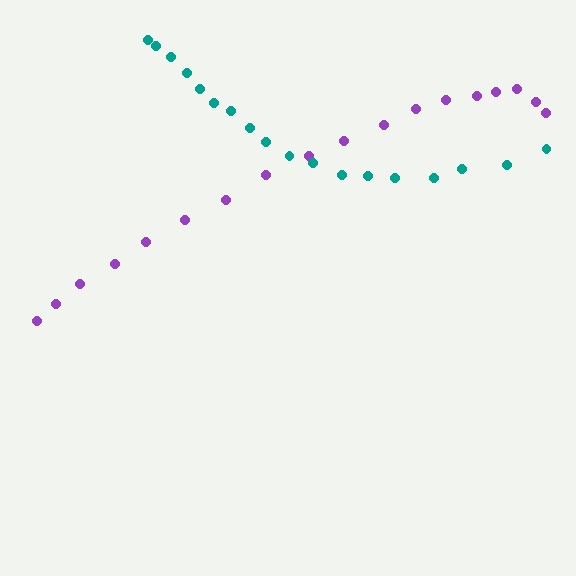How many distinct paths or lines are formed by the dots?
There are 2 distinct paths.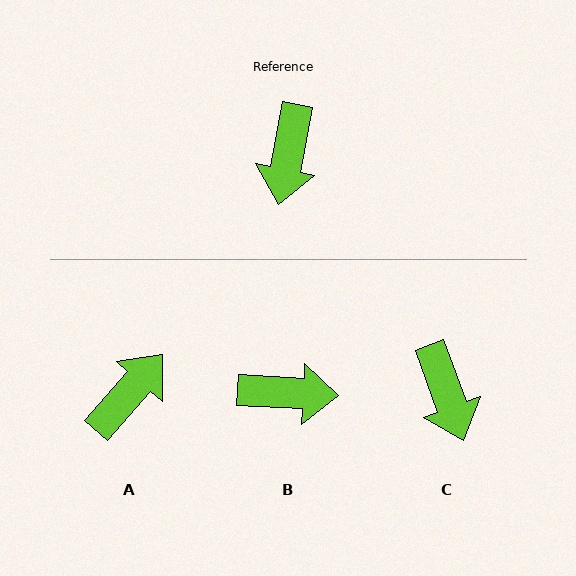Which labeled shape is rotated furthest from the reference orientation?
A, about 150 degrees away.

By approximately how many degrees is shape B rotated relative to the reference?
Approximately 98 degrees counter-clockwise.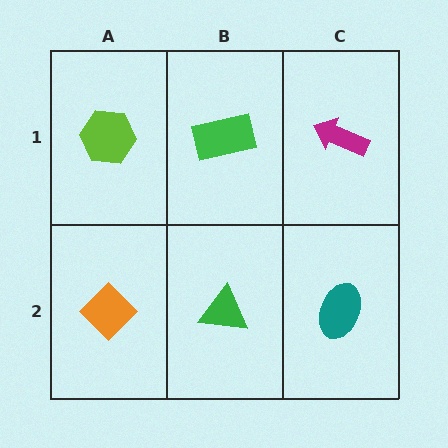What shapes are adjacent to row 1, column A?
An orange diamond (row 2, column A), a green rectangle (row 1, column B).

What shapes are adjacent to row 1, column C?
A teal ellipse (row 2, column C), a green rectangle (row 1, column B).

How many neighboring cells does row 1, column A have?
2.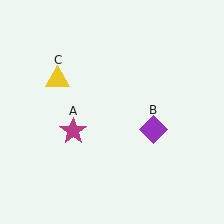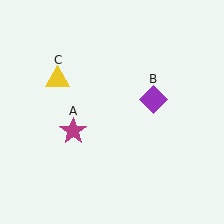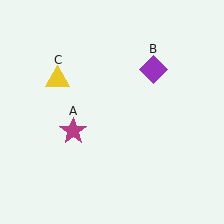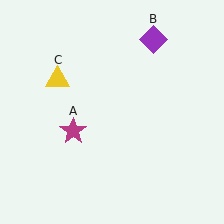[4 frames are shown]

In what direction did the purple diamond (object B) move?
The purple diamond (object B) moved up.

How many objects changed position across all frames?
1 object changed position: purple diamond (object B).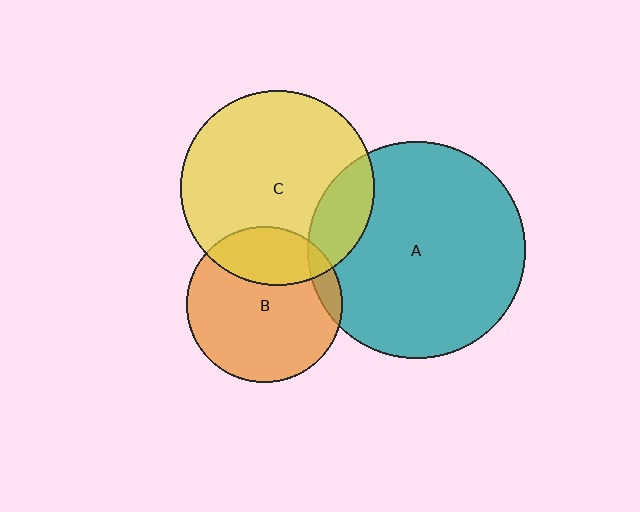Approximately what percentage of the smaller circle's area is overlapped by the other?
Approximately 10%.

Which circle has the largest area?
Circle A (teal).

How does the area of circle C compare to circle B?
Approximately 1.6 times.